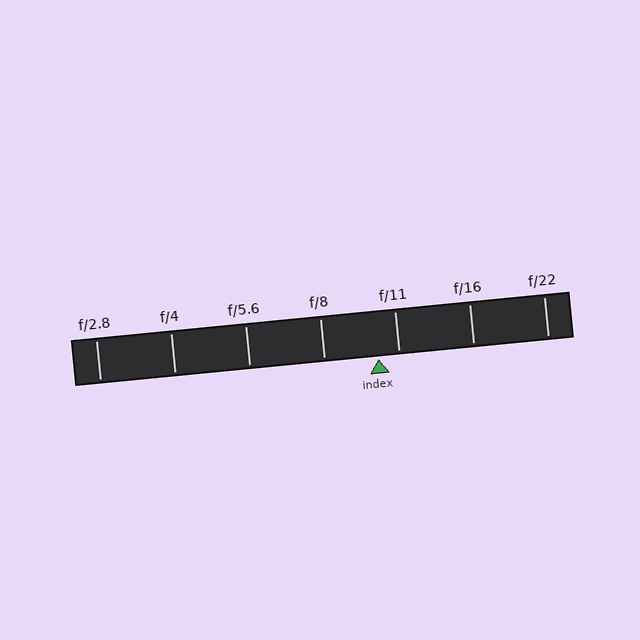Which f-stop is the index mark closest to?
The index mark is closest to f/11.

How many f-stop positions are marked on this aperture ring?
There are 7 f-stop positions marked.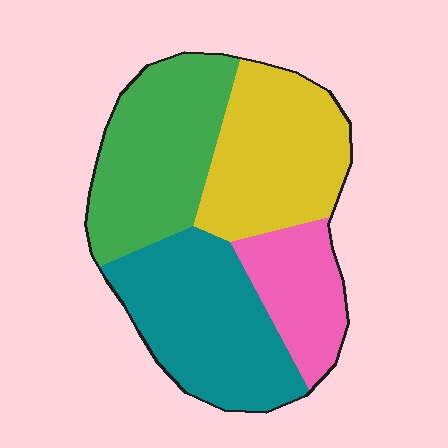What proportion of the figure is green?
Green covers 28% of the figure.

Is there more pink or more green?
Green.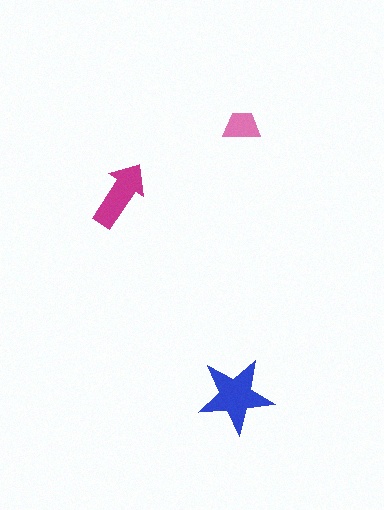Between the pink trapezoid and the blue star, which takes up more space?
The blue star.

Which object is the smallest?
The pink trapezoid.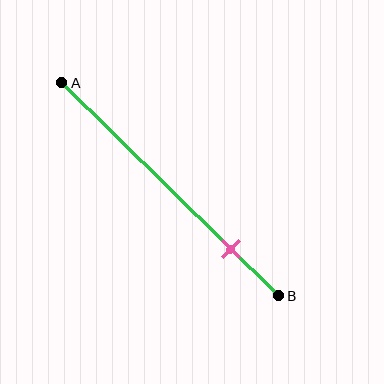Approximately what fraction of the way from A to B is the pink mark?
The pink mark is approximately 80% of the way from A to B.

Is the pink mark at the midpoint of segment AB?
No, the mark is at about 80% from A, not at the 50% midpoint.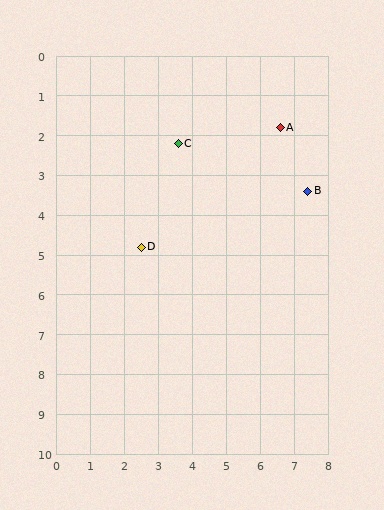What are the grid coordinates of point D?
Point D is at approximately (2.5, 4.8).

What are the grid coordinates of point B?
Point B is at approximately (7.4, 3.4).